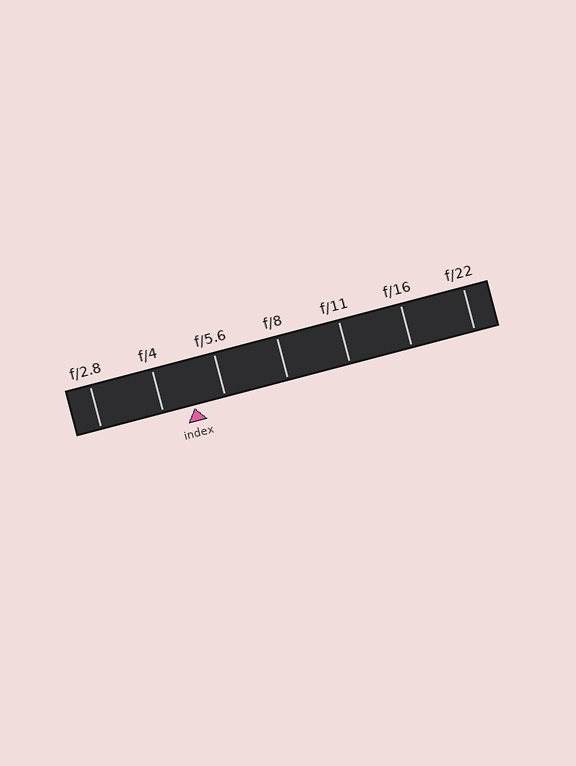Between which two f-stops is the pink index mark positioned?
The index mark is between f/4 and f/5.6.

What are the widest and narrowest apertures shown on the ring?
The widest aperture shown is f/2.8 and the narrowest is f/22.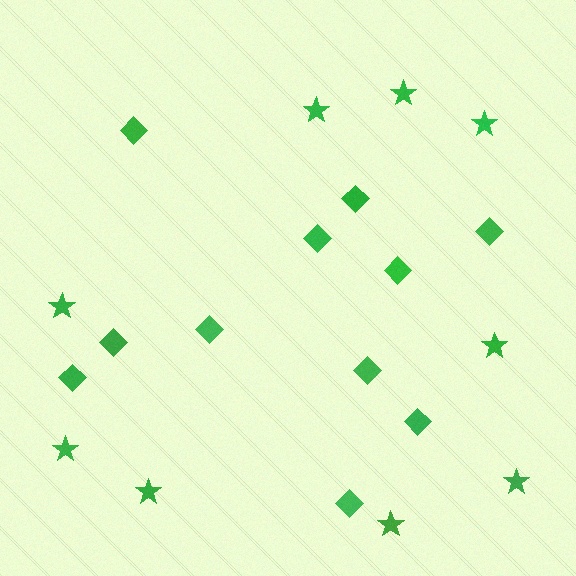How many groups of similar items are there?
There are 2 groups: one group of stars (9) and one group of diamonds (11).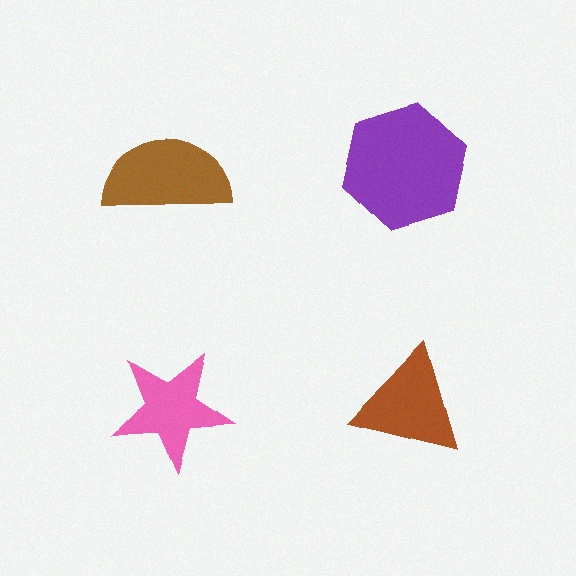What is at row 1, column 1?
A brown semicircle.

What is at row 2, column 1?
A pink star.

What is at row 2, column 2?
A brown triangle.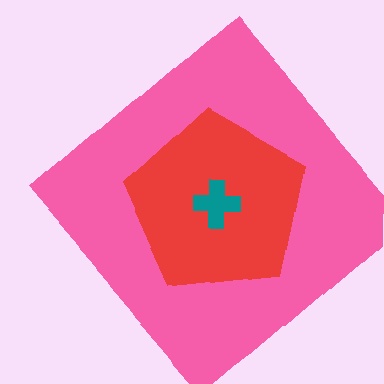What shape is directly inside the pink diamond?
The red pentagon.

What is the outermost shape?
The pink diamond.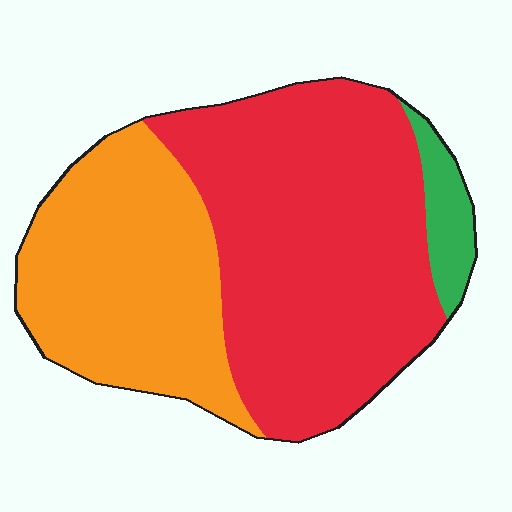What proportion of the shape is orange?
Orange takes up between a quarter and a half of the shape.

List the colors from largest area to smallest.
From largest to smallest: red, orange, green.